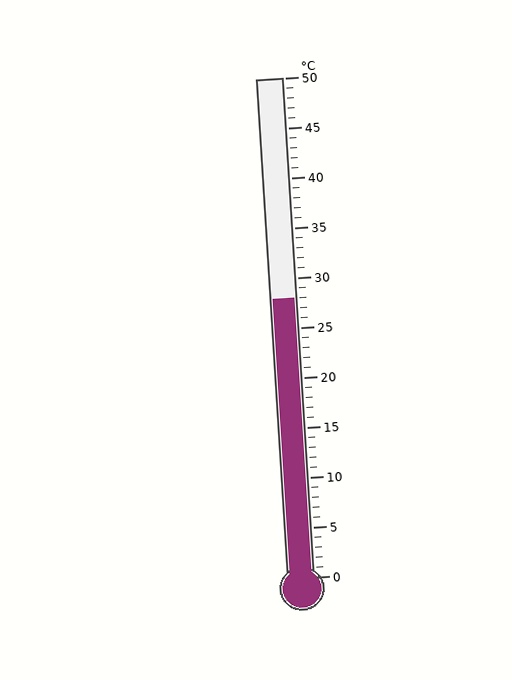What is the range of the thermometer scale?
The thermometer scale ranges from 0°C to 50°C.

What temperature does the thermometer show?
The thermometer shows approximately 28°C.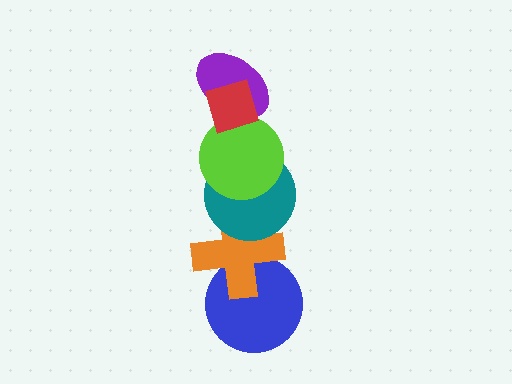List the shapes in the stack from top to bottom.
From top to bottom: the red diamond, the purple ellipse, the lime circle, the teal circle, the orange cross, the blue circle.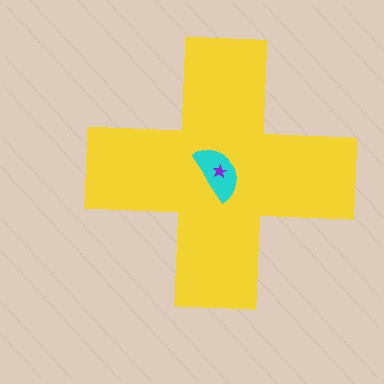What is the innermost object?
The purple star.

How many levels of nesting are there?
3.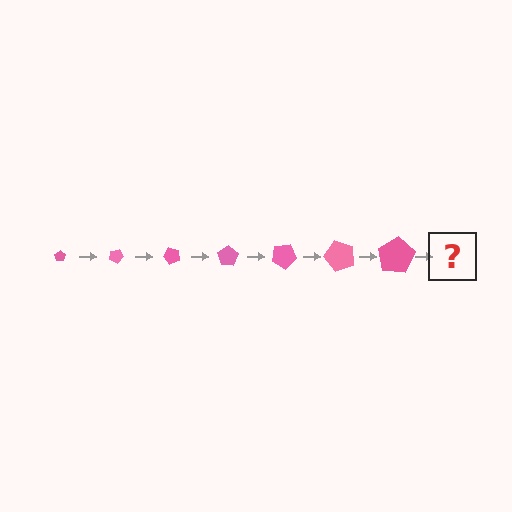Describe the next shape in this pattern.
It should be a pentagon, larger than the previous one and rotated 175 degrees from the start.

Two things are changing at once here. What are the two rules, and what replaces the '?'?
The two rules are that the pentagon grows larger each step and it rotates 25 degrees each step. The '?' should be a pentagon, larger than the previous one and rotated 175 degrees from the start.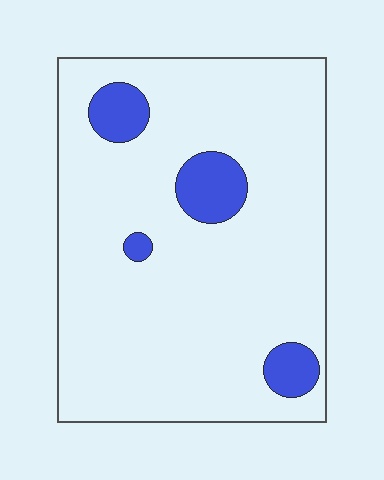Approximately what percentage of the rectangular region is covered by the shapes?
Approximately 10%.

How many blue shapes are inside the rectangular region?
4.